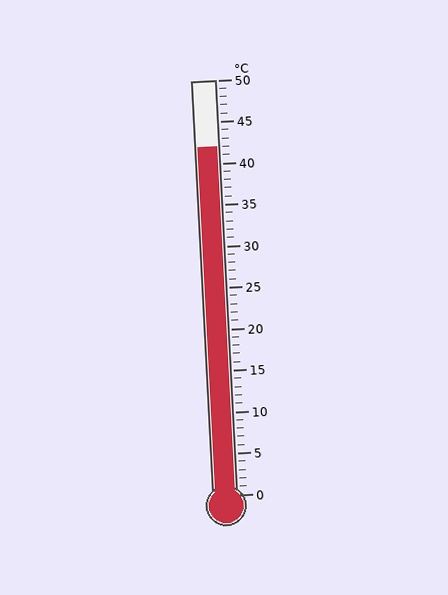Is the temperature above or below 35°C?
The temperature is above 35°C.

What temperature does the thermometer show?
The thermometer shows approximately 42°C.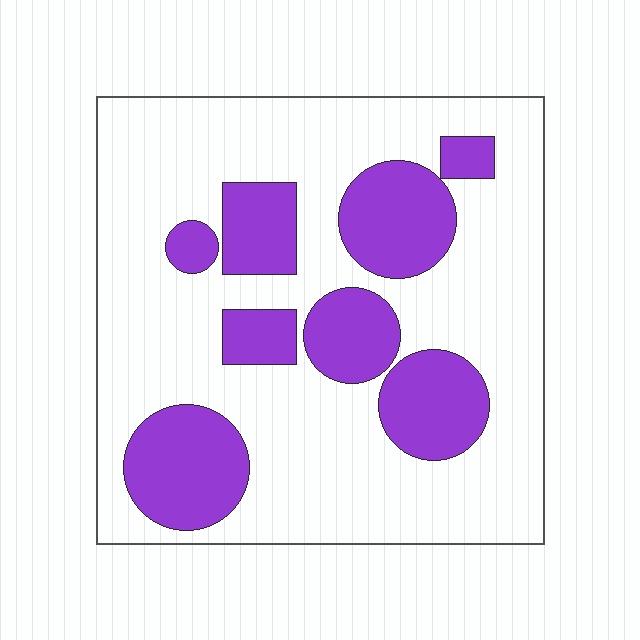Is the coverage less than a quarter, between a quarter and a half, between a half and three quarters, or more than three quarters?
Between a quarter and a half.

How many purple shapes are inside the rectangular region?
8.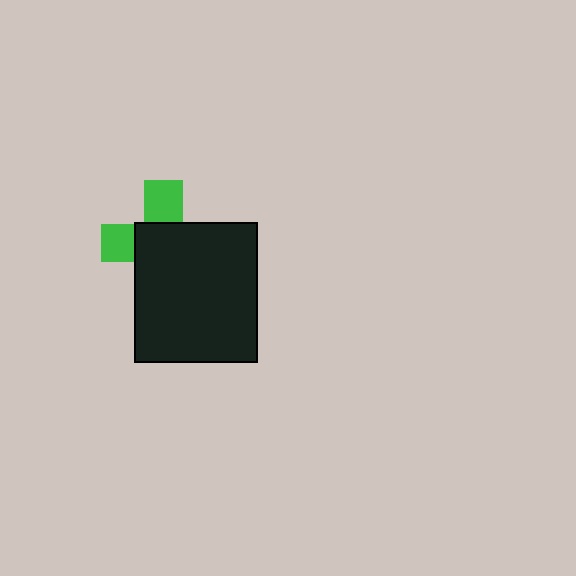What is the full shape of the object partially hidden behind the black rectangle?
The partially hidden object is a green cross.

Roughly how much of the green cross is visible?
A small part of it is visible (roughly 35%).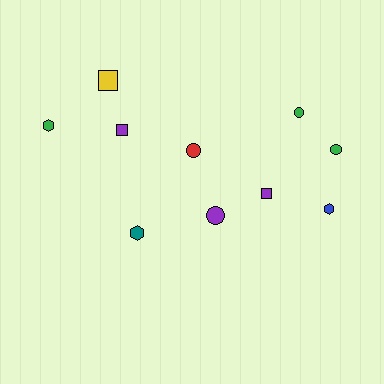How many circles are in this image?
There are 4 circles.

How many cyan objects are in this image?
There are no cyan objects.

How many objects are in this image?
There are 10 objects.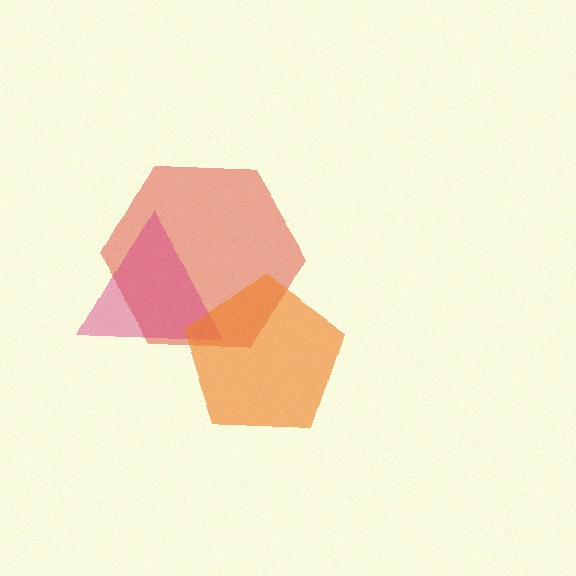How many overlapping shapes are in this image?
There are 3 overlapping shapes in the image.